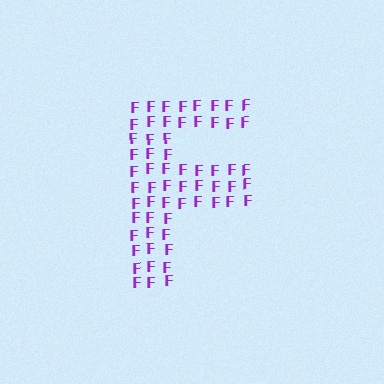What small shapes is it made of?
It is made of small letter F's.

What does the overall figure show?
The overall figure shows the letter F.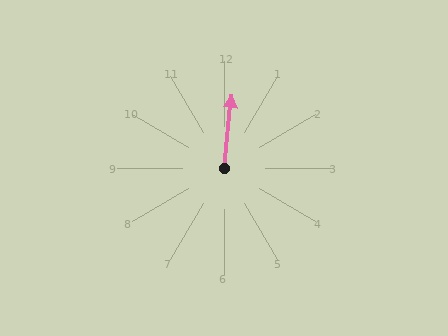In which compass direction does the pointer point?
North.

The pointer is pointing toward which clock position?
Roughly 12 o'clock.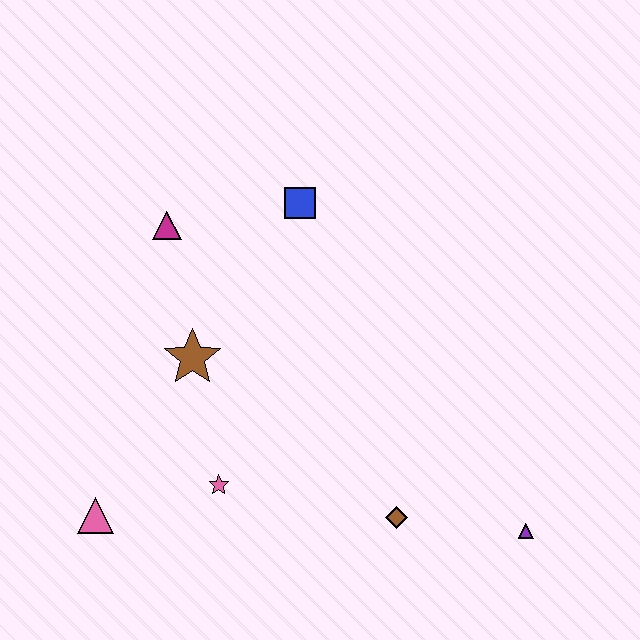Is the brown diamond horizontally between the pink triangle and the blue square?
No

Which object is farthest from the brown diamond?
The magenta triangle is farthest from the brown diamond.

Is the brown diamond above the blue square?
No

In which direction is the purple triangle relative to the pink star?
The purple triangle is to the right of the pink star.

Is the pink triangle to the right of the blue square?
No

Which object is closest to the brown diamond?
The purple triangle is closest to the brown diamond.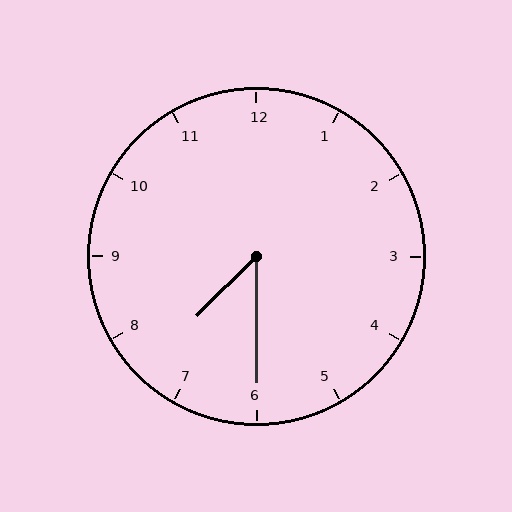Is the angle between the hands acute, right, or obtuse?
It is acute.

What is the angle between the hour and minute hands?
Approximately 45 degrees.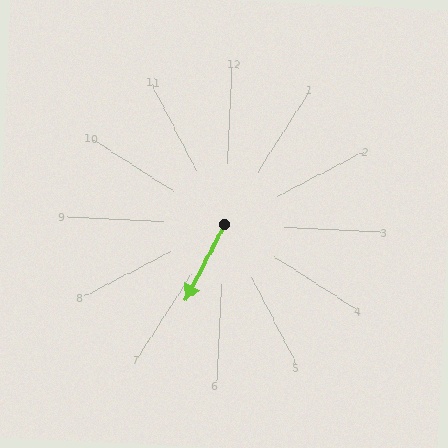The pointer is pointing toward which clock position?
Roughly 7 o'clock.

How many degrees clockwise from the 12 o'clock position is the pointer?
Approximately 204 degrees.